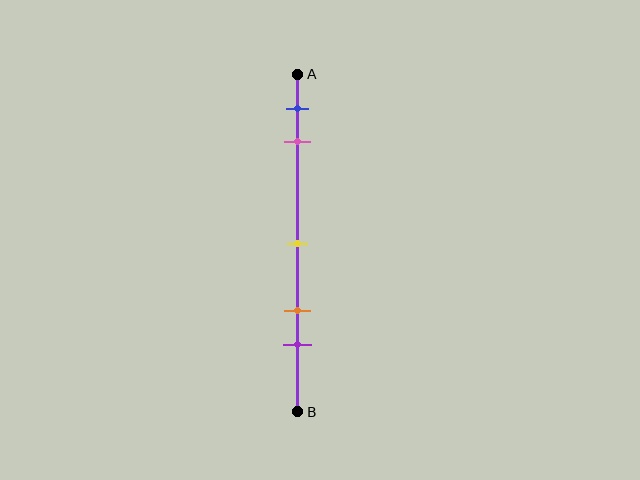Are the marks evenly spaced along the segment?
No, the marks are not evenly spaced.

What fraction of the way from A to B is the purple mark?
The purple mark is approximately 80% (0.8) of the way from A to B.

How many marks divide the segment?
There are 5 marks dividing the segment.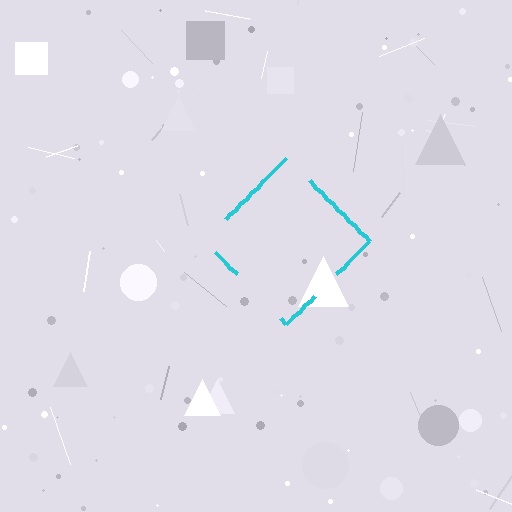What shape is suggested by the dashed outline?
The dashed outline suggests a diamond.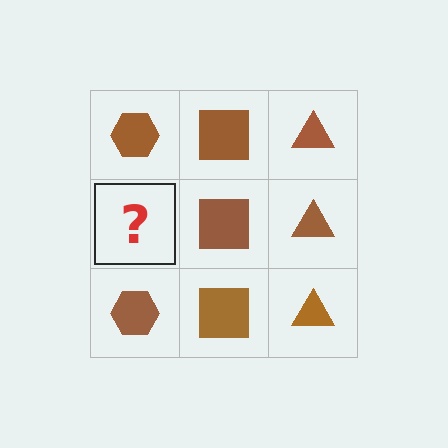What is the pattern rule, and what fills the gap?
The rule is that each column has a consistent shape. The gap should be filled with a brown hexagon.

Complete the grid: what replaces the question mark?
The question mark should be replaced with a brown hexagon.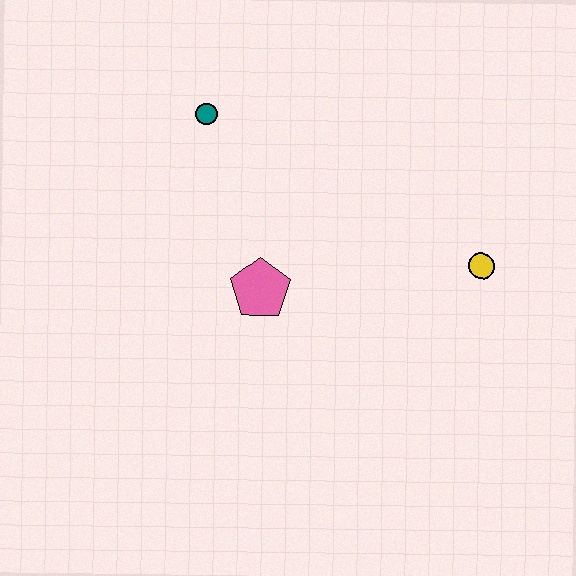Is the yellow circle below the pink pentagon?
No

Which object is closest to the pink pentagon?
The teal circle is closest to the pink pentagon.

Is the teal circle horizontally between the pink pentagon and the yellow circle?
No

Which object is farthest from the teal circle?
The yellow circle is farthest from the teal circle.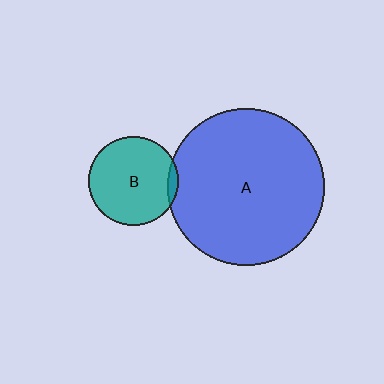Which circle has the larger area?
Circle A (blue).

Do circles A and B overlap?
Yes.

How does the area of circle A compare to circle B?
Approximately 3.1 times.